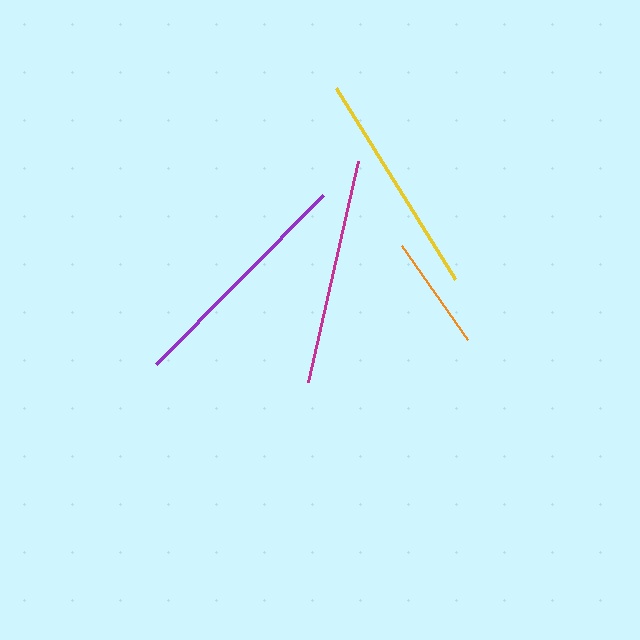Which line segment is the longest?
The purple line is the longest at approximately 238 pixels.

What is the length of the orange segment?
The orange segment is approximately 115 pixels long.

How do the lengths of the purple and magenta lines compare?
The purple and magenta lines are approximately the same length.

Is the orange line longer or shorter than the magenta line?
The magenta line is longer than the orange line.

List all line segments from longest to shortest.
From longest to shortest: purple, magenta, yellow, orange.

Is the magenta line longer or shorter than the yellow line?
The magenta line is longer than the yellow line.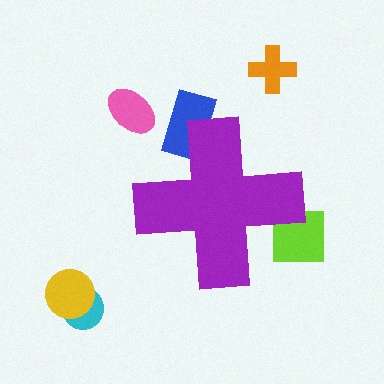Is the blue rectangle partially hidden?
Yes, the blue rectangle is partially hidden behind the purple cross.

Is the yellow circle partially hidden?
No, the yellow circle is fully visible.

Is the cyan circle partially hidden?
No, the cyan circle is fully visible.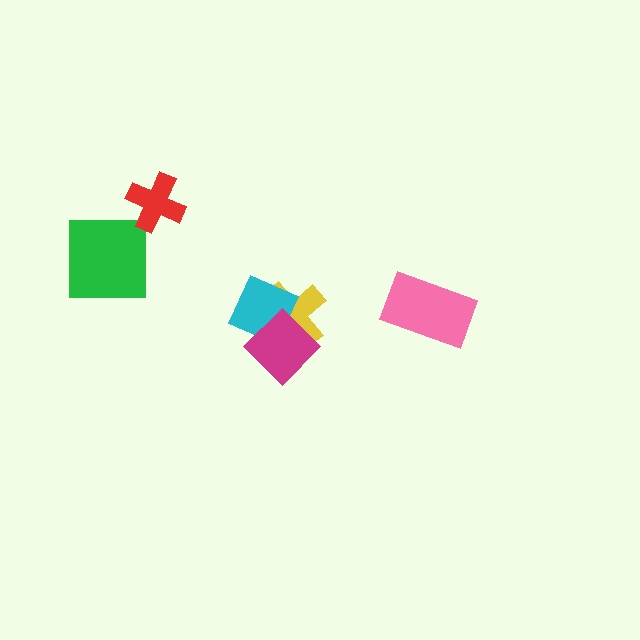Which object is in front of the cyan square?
The magenta diamond is in front of the cyan square.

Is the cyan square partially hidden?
Yes, it is partially covered by another shape.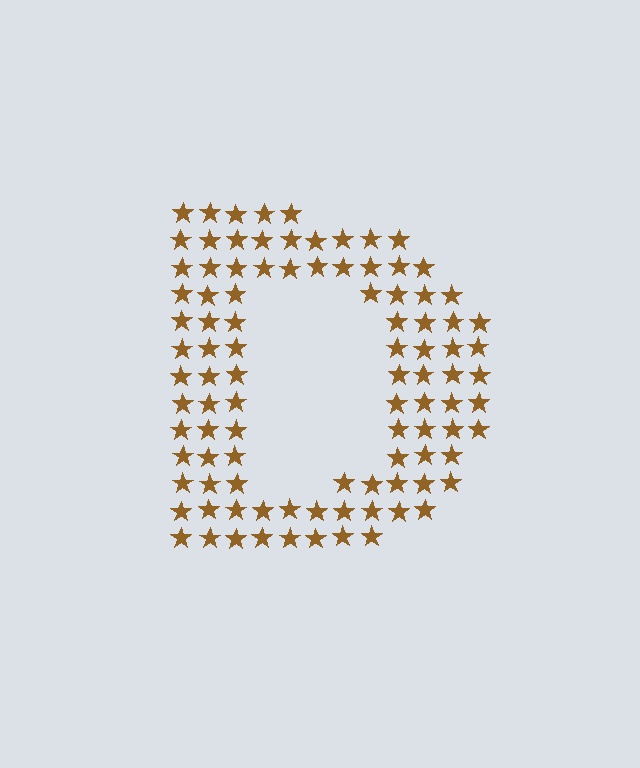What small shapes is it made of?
It is made of small stars.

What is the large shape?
The large shape is the letter D.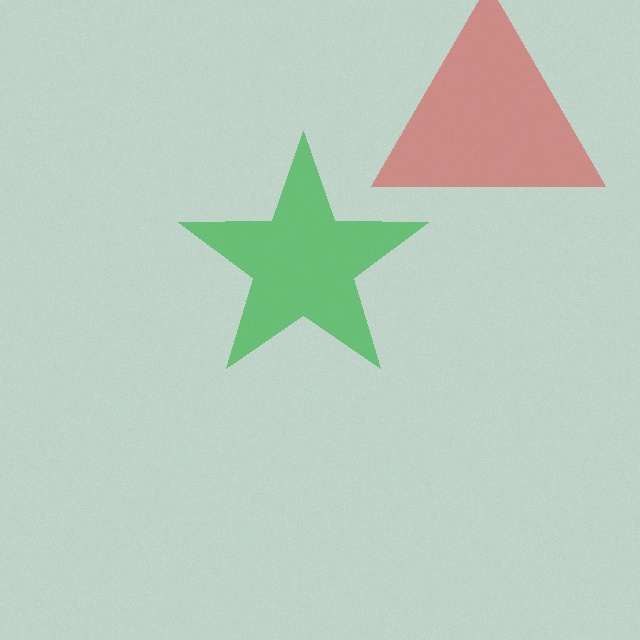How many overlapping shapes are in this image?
There are 2 overlapping shapes in the image.